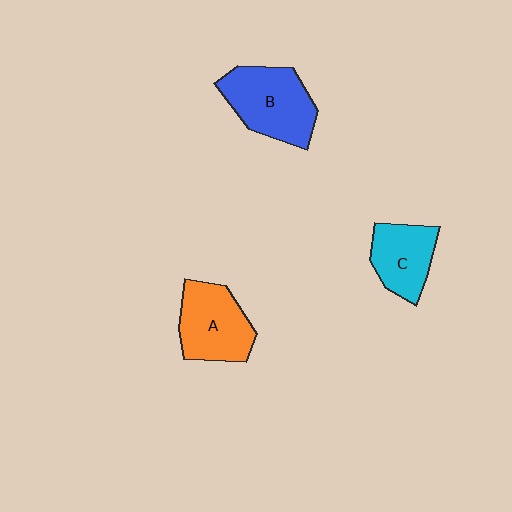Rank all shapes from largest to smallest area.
From largest to smallest: B (blue), A (orange), C (cyan).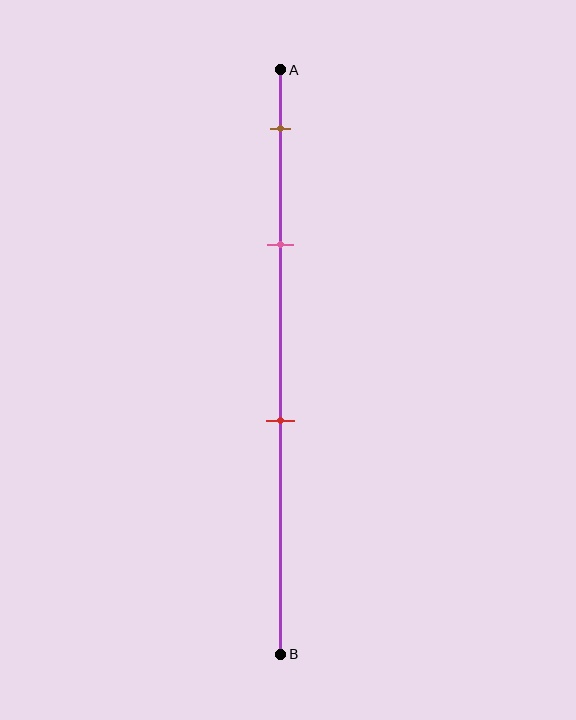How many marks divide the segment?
There are 3 marks dividing the segment.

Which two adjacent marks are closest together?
The brown and pink marks are the closest adjacent pair.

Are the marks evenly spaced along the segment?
No, the marks are not evenly spaced.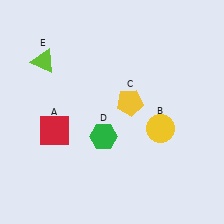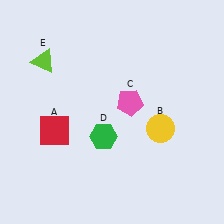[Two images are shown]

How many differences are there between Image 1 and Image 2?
There is 1 difference between the two images.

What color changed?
The pentagon (C) changed from yellow in Image 1 to pink in Image 2.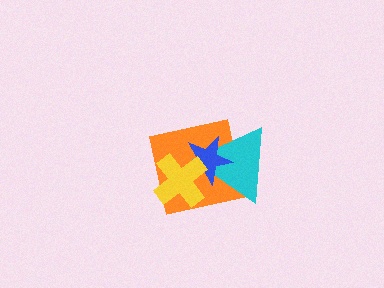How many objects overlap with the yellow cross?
3 objects overlap with the yellow cross.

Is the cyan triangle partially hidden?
Yes, it is partially covered by another shape.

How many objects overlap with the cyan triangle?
3 objects overlap with the cyan triangle.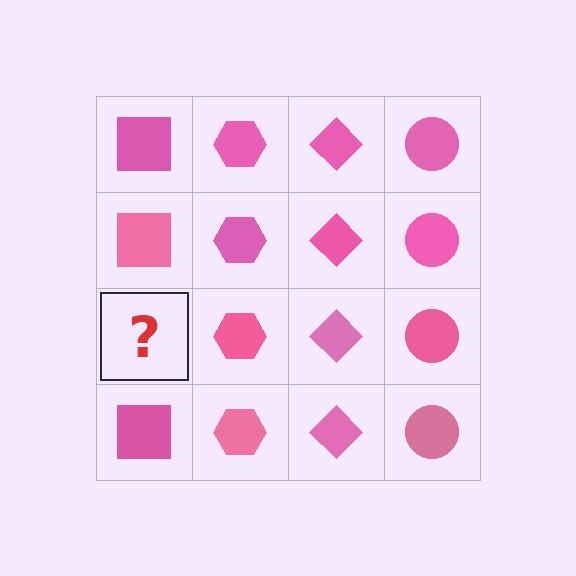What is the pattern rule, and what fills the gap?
The rule is that each column has a consistent shape. The gap should be filled with a pink square.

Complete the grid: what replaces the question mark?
The question mark should be replaced with a pink square.